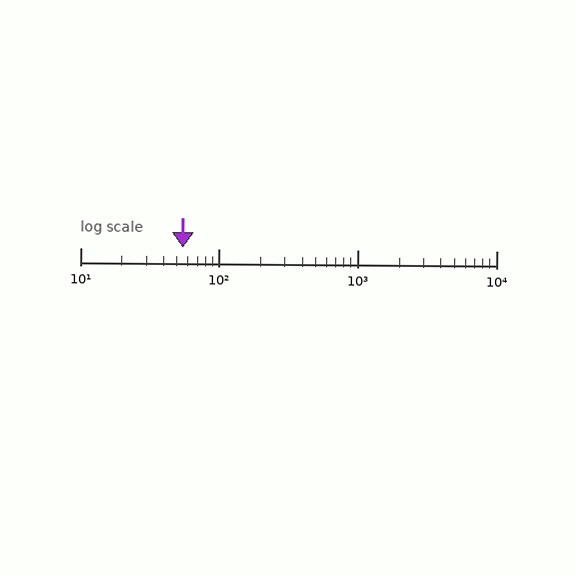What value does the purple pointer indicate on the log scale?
The pointer indicates approximately 55.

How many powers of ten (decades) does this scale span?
The scale spans 3 decades, from 10 to 10000.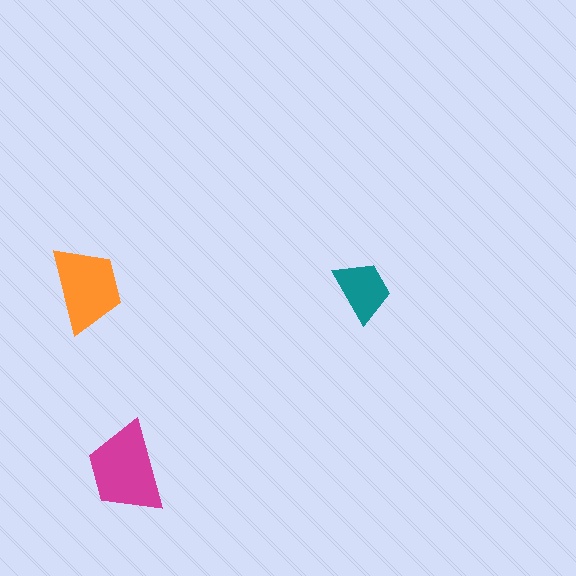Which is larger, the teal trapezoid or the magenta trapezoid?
The magenta one.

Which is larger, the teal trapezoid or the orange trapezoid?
The orange one.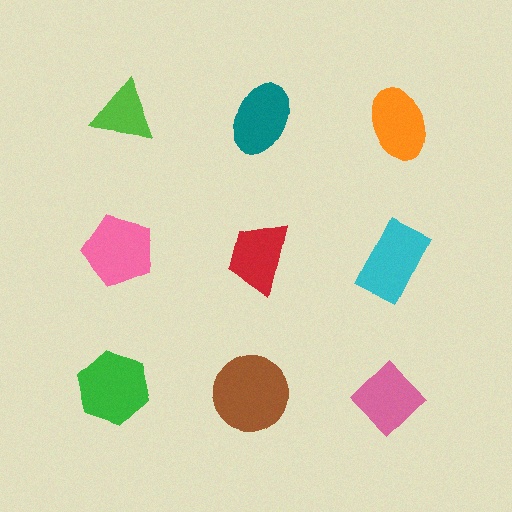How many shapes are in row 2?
3 shapes.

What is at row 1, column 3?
An orange ellipse.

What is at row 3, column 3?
A pink diamond.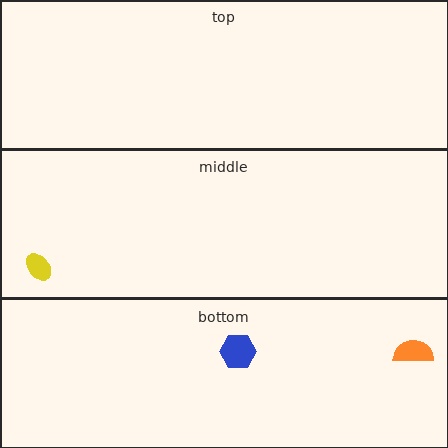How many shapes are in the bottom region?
2.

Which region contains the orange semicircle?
The bottom region.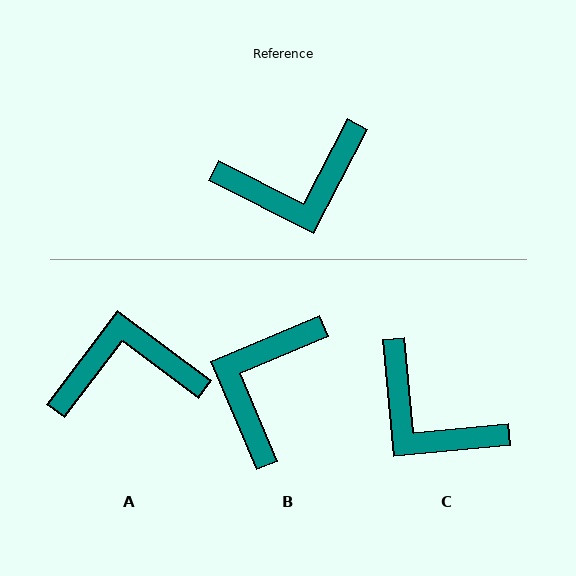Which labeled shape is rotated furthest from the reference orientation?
A, about 170 degrees away.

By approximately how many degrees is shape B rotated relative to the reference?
Approximately 130 degrees clockwise.